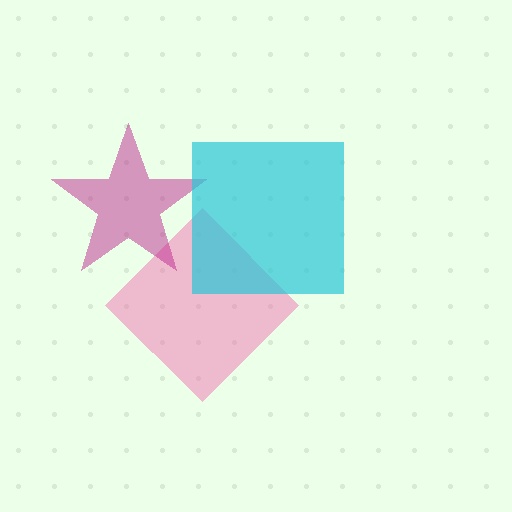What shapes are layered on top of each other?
The layered shapes are: a pink diamond, a magenta star, a cyan square.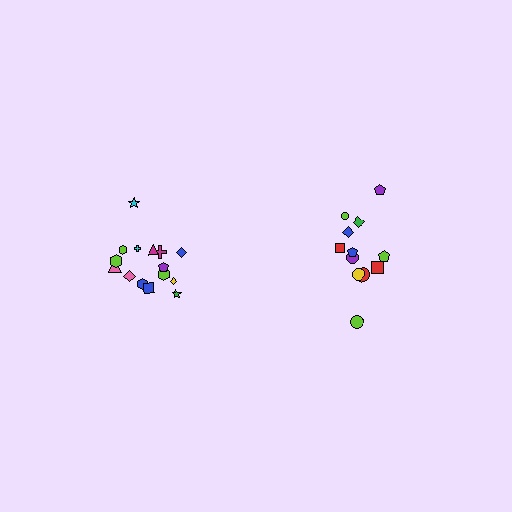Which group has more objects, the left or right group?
The left group.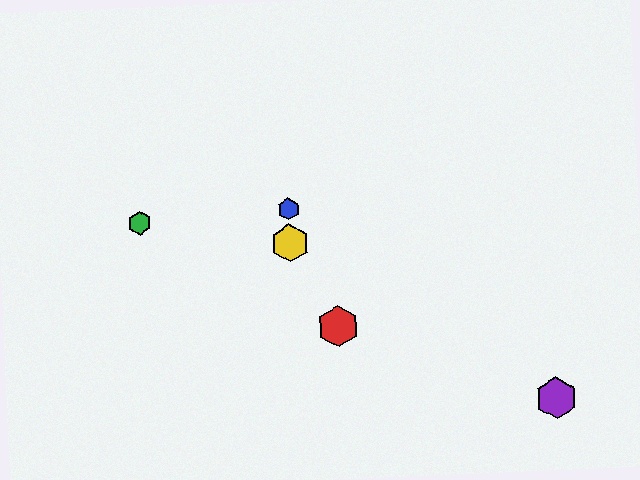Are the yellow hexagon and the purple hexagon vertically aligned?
No, the yellow hexagon is at x≈290 and the purple hexagon is at x≈557.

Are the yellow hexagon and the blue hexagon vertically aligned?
Yes, both are at x≈290.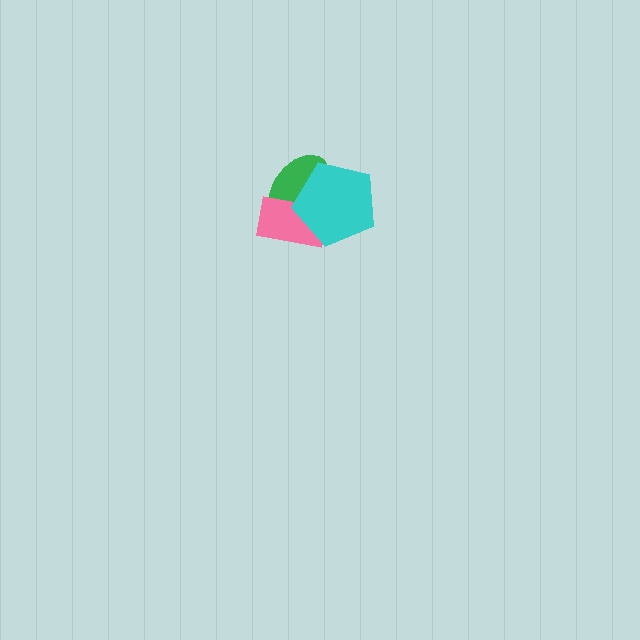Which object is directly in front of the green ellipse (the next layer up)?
The pink rectangle is directly in front of the green ellipse.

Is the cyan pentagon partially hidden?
No, no other shape covers it.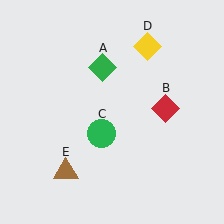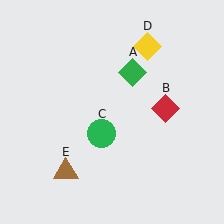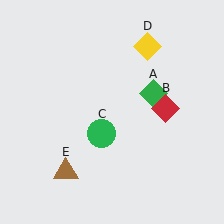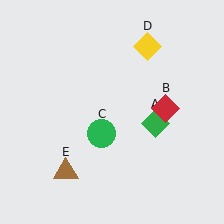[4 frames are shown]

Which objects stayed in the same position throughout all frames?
Red diamond (object B) and green circle (object C) and yellow diamond (object D) and brown triangle (object E) remained stationary.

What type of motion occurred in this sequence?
The green diamond (object A) rotated clockwise around the center of the scene.